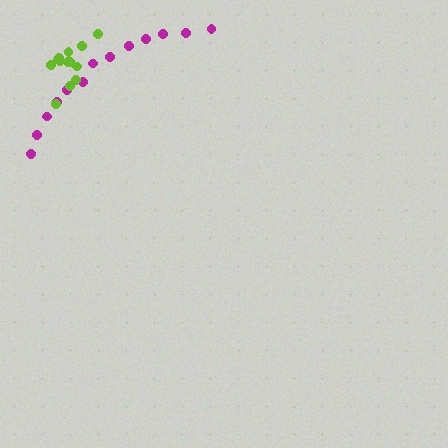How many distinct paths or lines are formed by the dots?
There are 2 distinct paths.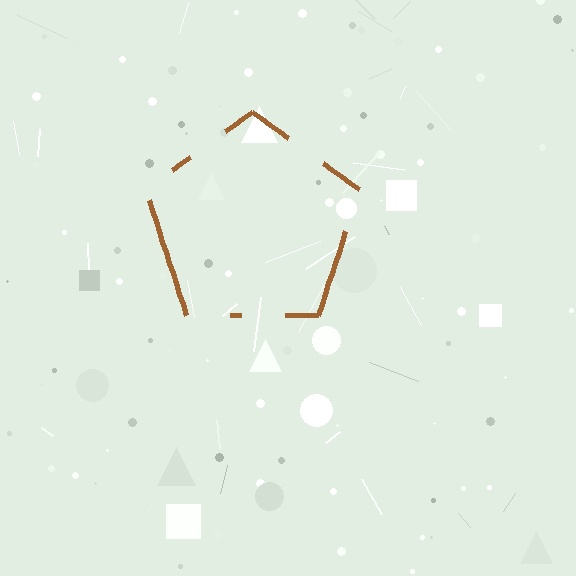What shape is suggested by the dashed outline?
The dashed outline suggests a pentagon.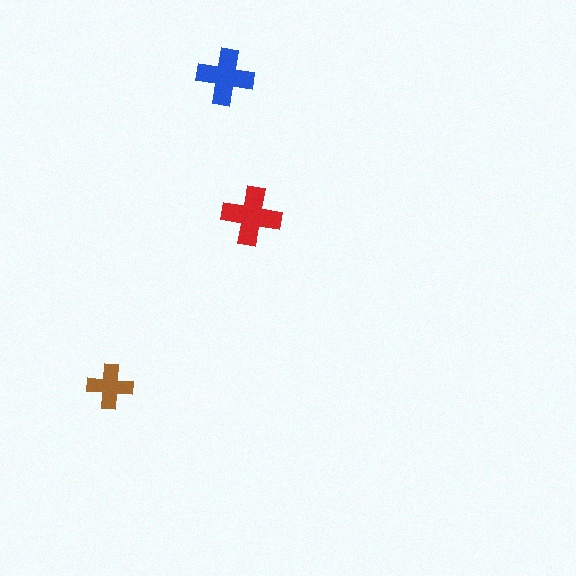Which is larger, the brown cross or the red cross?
The red one.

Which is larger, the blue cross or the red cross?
The red one.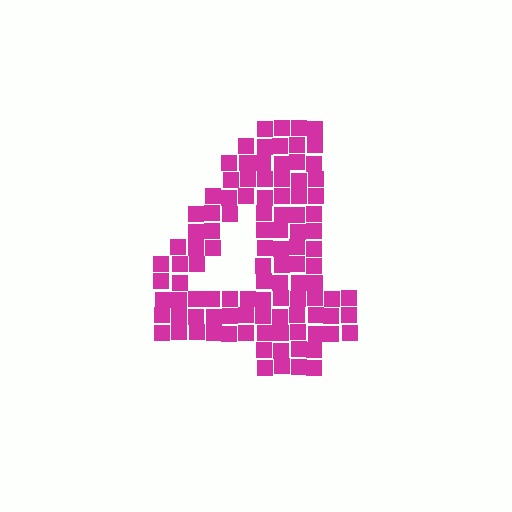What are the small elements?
The small elements are squares.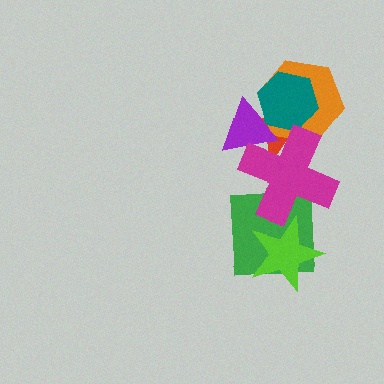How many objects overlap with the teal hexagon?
3 objects overlap with the teal hexagon.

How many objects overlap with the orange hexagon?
4 objects overlap with the orange hexagon.